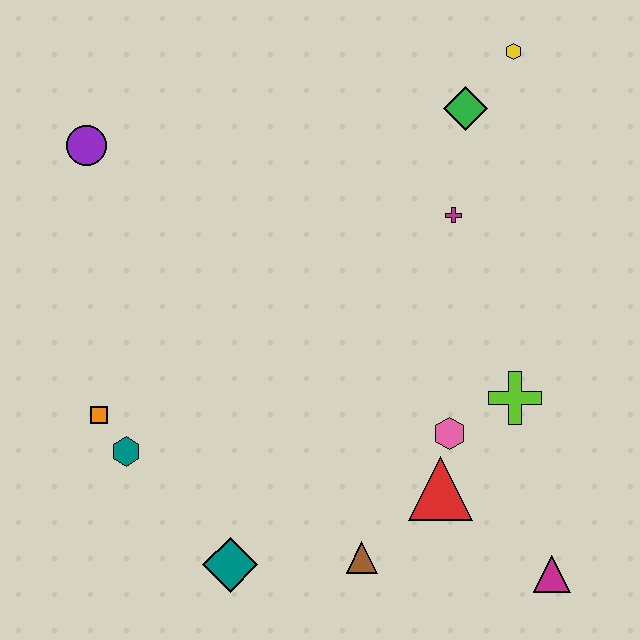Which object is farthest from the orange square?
The yellow hexagon is farthest from the orange square.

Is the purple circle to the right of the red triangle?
No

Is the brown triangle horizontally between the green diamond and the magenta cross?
No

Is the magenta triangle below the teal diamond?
Yes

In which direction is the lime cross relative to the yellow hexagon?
The lime cross is below the yellow hexagon.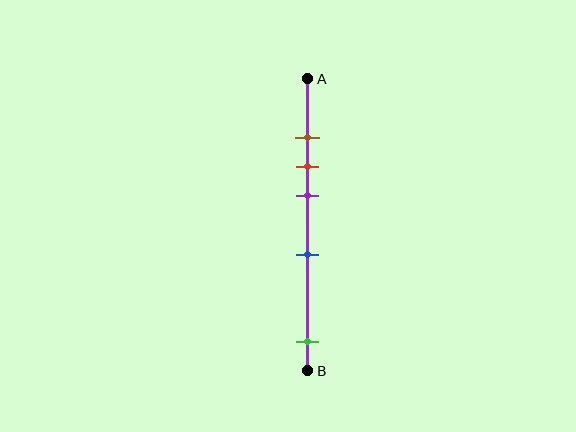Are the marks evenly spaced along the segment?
No, the marks are not evenly spaced.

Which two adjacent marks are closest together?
The brown and red marks are the closest adjacent pair.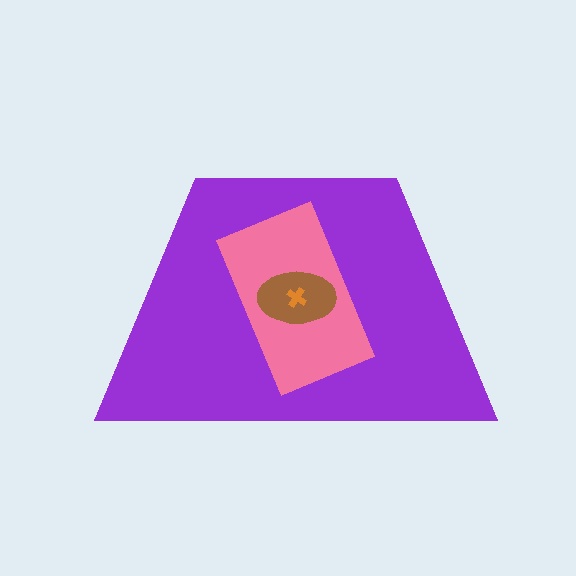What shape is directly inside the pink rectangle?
The brown ellipse.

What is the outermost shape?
The purple trapezoid.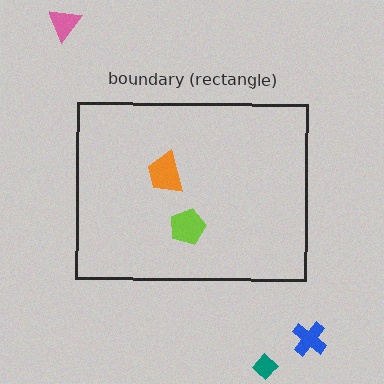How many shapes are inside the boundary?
2 inside, 3 outside.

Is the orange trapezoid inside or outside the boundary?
Inside.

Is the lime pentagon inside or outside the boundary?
Inside.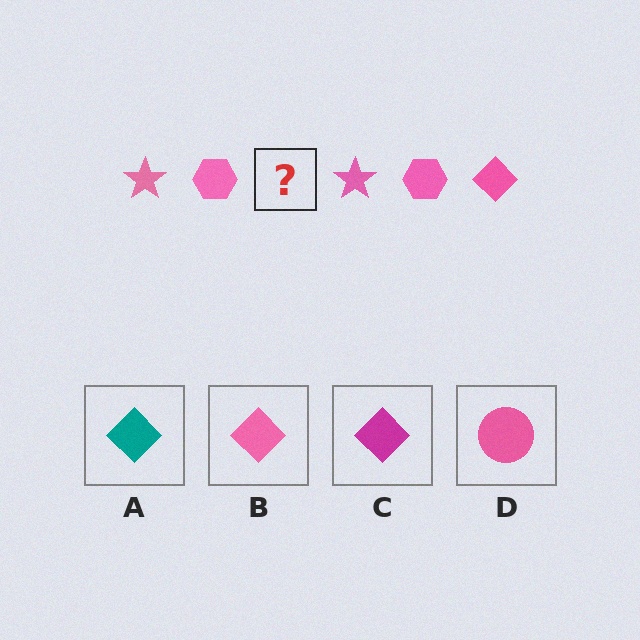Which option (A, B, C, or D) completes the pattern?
B.